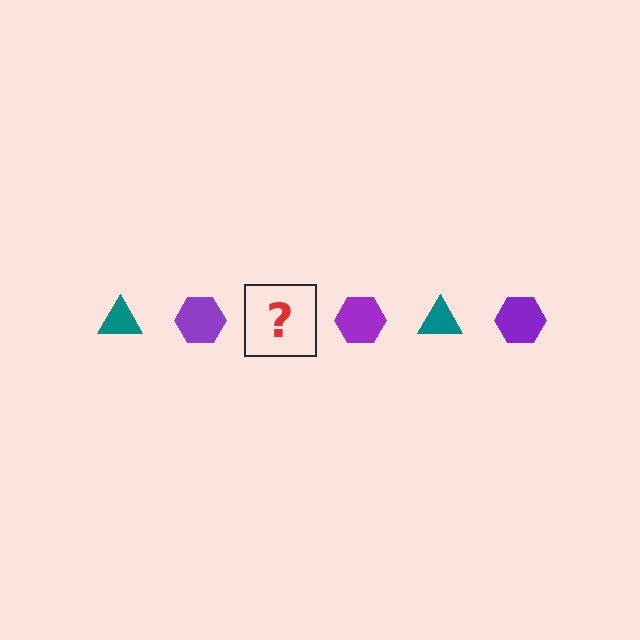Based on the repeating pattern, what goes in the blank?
The blank should be a teal triangle.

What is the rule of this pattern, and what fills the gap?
The rule is that the pattern alternates between teal triangle and purple hexagon. The gap should be filled with a teal triangle.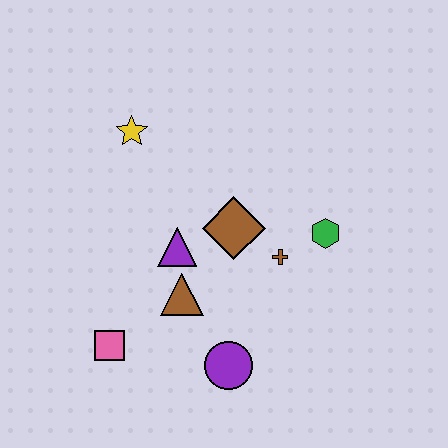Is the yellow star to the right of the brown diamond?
No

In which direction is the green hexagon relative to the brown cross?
The green hexagon is to the right of the brown cross.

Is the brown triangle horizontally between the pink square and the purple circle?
Yes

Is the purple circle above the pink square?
No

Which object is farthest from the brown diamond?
The pink square is farthest from the brown diamond.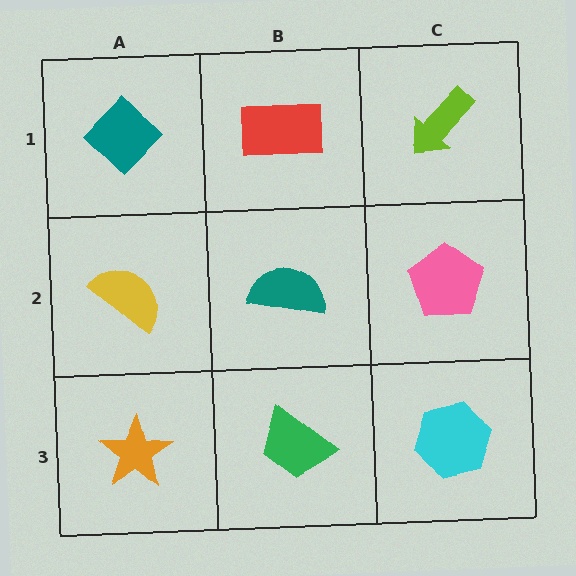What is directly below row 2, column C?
A cyan hexagon.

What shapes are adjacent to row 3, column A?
A yellow semicircle (row 2, column A), a green trapezoid (row 3, column B).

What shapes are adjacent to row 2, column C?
A lime arrow (row 1, column C), a cyan hexagon (row 3, column C), a teal semicircle (row 2, column B).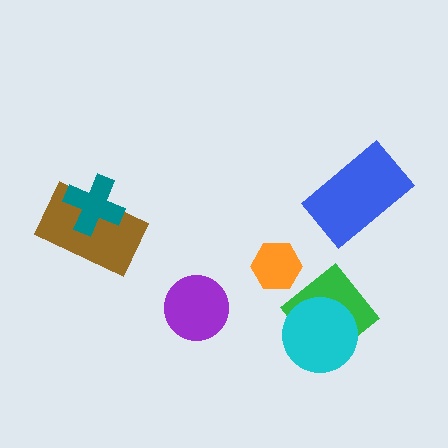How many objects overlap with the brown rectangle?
1 object overlaps with the brown rectangle.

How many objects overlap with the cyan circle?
1 object overlaps with the cyan circle.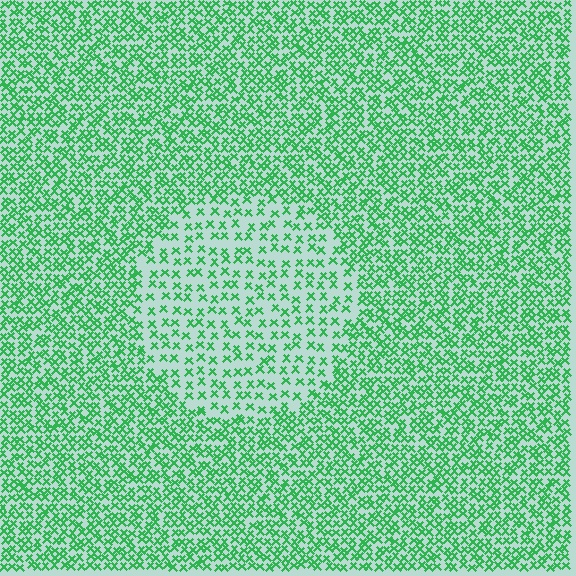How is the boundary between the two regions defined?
The boundary is defined by a change in element density (approximately 2.0x ratio). All elements are the same color, size, and shape.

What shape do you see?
I see a circle.